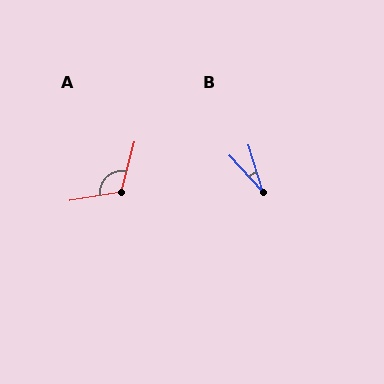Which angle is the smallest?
B, at approximately 26 degrees.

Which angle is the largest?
A, at approximately 115 degrees.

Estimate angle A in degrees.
Approximately 115 degrees.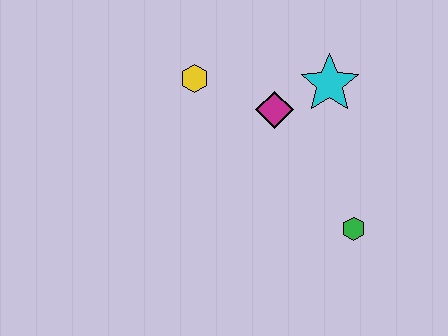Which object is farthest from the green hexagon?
The yellow hexagon is farthest from the green hexagon.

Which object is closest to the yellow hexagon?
The magenta diamond is closest to the yellow hexagon.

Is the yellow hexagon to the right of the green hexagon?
No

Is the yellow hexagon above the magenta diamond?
Yes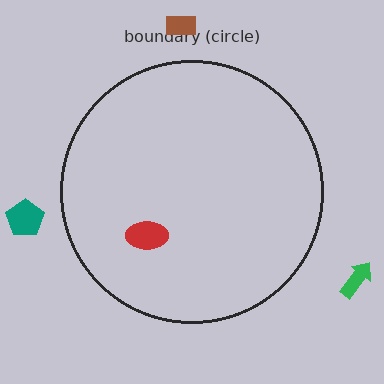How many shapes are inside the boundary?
1 inside, 3 outside.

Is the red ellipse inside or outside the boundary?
Inside.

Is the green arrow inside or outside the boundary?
Outside.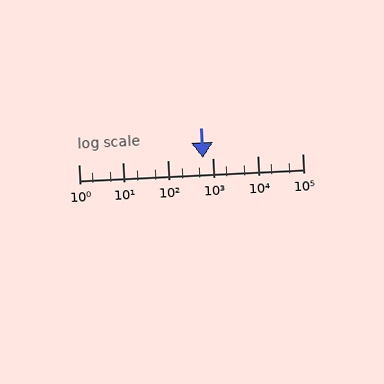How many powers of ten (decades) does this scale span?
The scale spans 5 decades, from 1 to 100000.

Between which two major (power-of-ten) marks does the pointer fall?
The pointer is between 100 and 1000.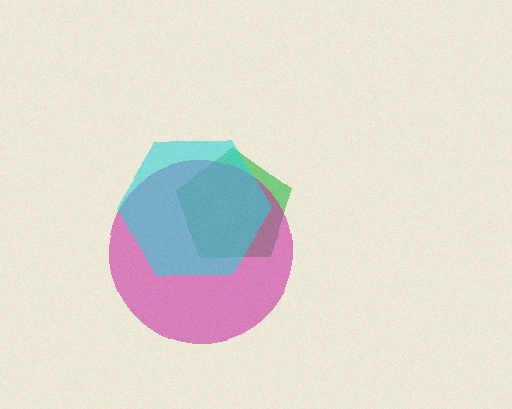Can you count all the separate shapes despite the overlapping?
Yes, there are 3 separate shapes.